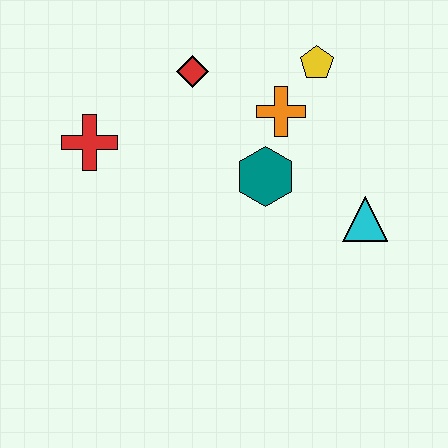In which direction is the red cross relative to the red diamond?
The red cross is to the left of the red diamond.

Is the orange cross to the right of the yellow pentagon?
No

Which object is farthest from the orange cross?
The red cross is farthest from the orange cross.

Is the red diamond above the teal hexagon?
Yes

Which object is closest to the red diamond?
The orange cross is closest to the red diamond.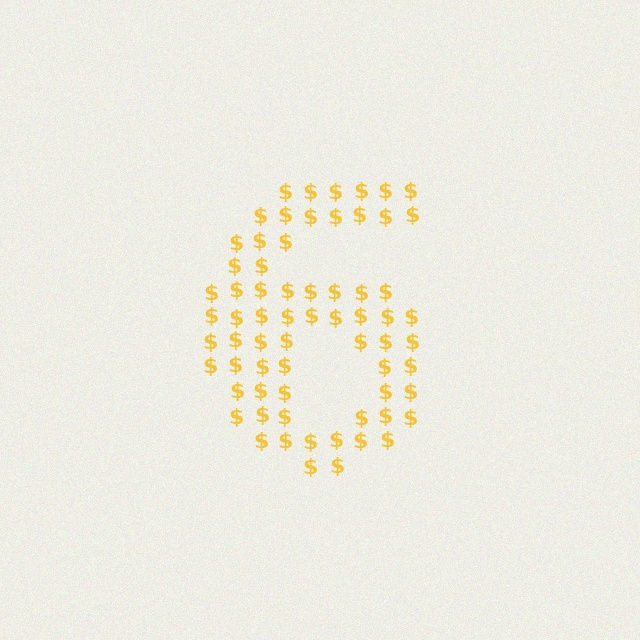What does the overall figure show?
The overall figure shows the digit 6.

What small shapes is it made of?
It is made of small dollar signs.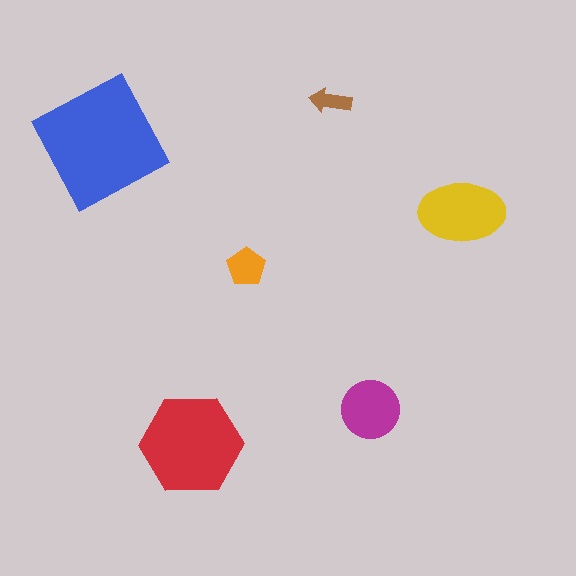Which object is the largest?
The blue square.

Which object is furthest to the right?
The yellow ellipse is rightmost.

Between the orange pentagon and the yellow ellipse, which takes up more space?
The yellow ellipse.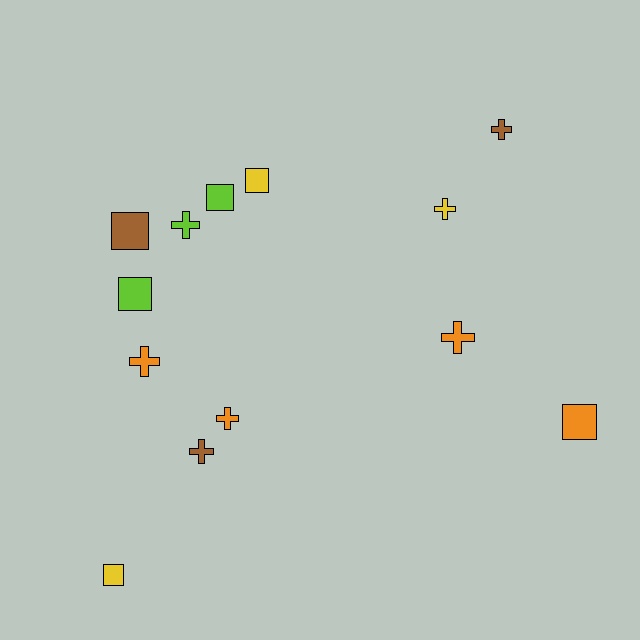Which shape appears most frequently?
Cross, with 7 objects.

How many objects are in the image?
There are 13 objects.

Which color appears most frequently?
Orange, with 4 objects.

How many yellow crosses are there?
There is 1 yellow cross.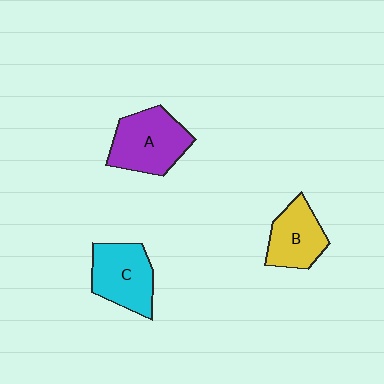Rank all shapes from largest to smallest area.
From largest to smallest: A (purple), C (cyan), B (yellow).